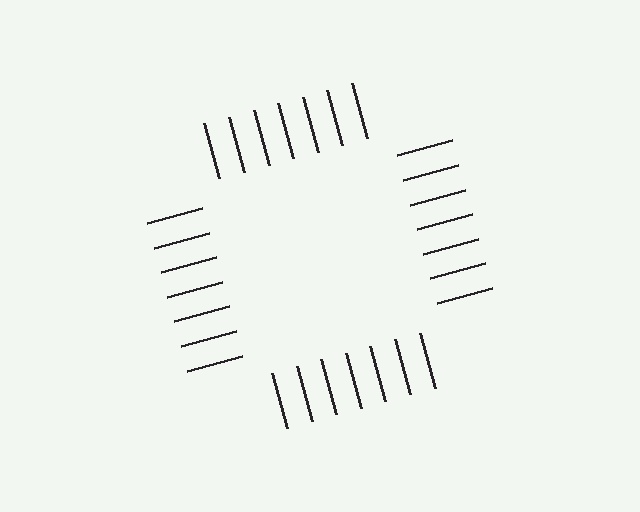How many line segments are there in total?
28 — 7 along each of the 4 edges.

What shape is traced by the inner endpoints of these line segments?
An illusory square — the line segments terminate on its edges but no continuous stroke is drawn.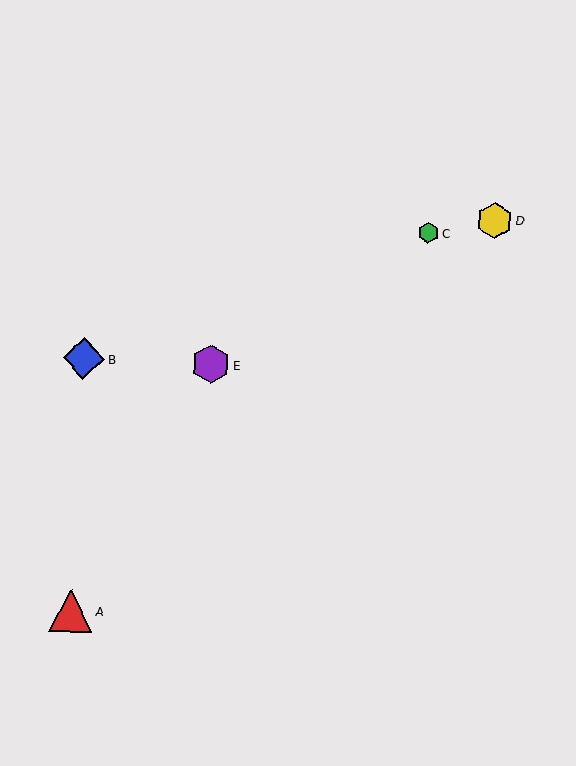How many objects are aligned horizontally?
2 objects (B, E) are aligned horizontally.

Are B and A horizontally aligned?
No, B is at y≈358 and A is at y≈610.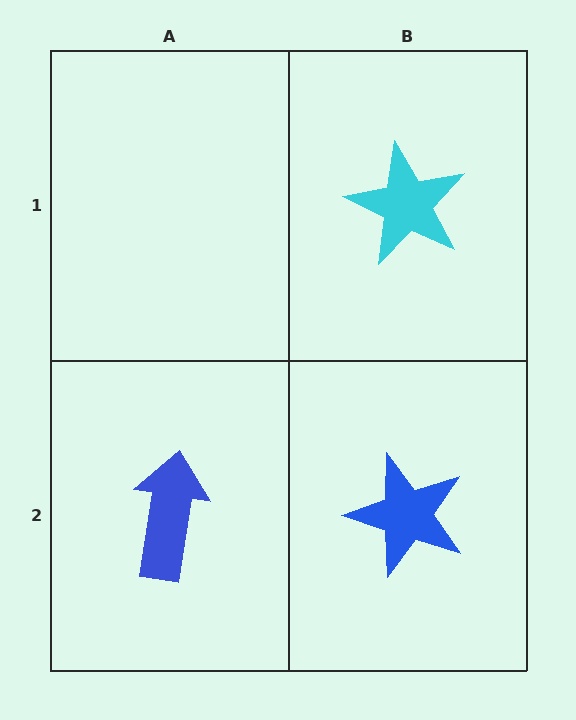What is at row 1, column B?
A cyan star.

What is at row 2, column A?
A blue arrow.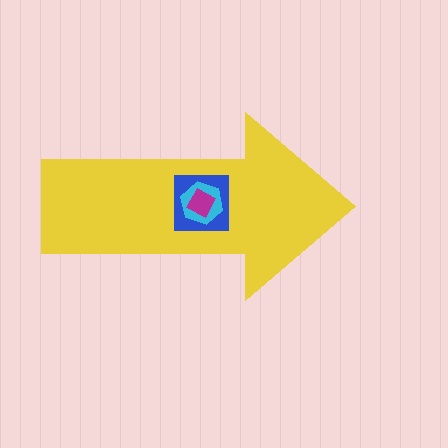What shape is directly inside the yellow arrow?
The blue square.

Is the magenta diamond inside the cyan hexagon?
Yes.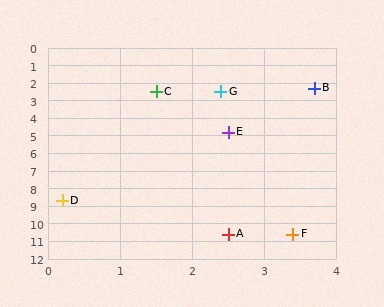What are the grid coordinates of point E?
Point E is at approximately (2.5, 4.8).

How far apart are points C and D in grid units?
Points C and D are about 6.3 grid units apart.